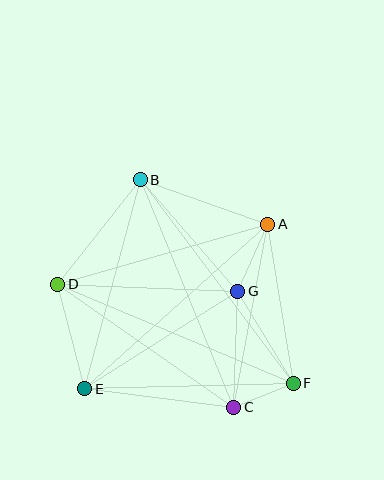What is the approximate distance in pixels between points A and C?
The distance between A and C is approximately 186 pixels.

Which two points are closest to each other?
Points C and F are closest to each other.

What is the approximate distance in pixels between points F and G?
The distance between F and G is approximately 108 pixels.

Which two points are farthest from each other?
Points D and F are farthest from each other.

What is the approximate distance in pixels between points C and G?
The distance between C and G is approximately 116 pixels.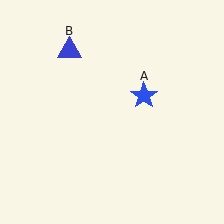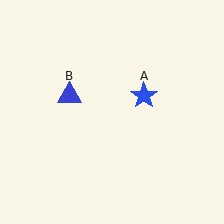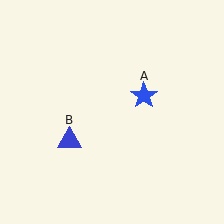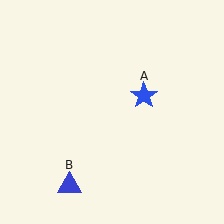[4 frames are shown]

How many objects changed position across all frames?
1 object changed position: blue triangle (object B).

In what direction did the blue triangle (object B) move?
The blue triangle (object B) moved down.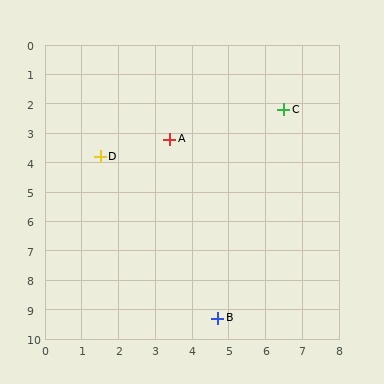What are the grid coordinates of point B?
Point B is at approximately (4.7, 9.3).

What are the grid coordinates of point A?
Point A is at approximately (3.4, 3.2).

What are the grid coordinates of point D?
Point D is at approximately (1.5, 3.8).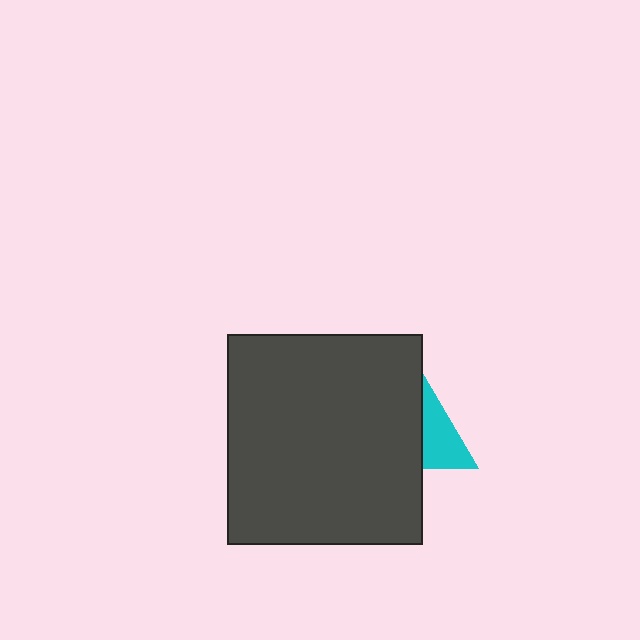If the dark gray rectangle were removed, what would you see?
You would see the complete cyan triangle.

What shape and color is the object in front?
The object in front is a dark gray rectangle.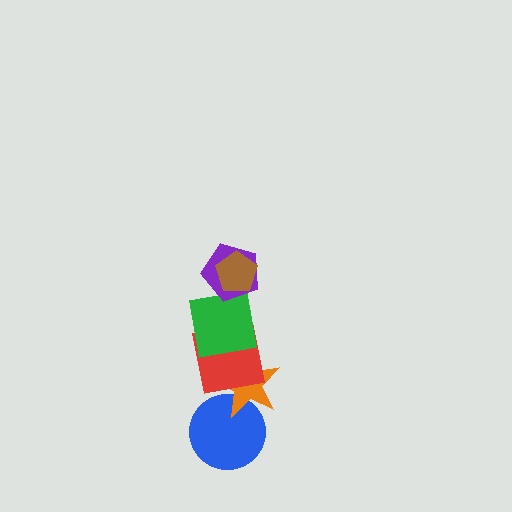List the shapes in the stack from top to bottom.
From top to bottom: the brown pentagon, the purple pentagon, the green square, the red square, the orange star, the blue circle.